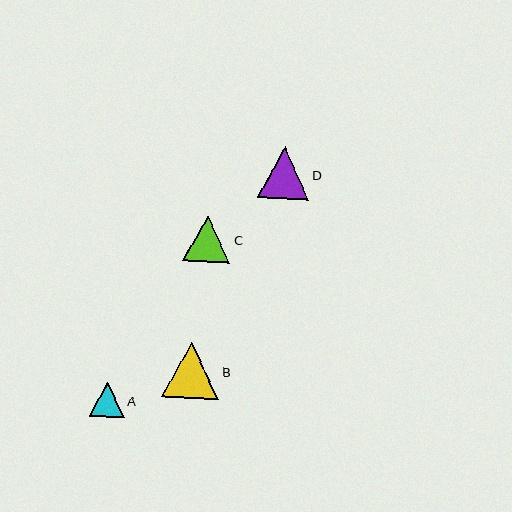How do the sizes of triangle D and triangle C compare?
Triangle D and triangle C are approximately the same size.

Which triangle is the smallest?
Triangle A is the smallest with a size of approximately 35 pixels.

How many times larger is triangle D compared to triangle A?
Triangle D is approximately 1.5 times the size of triangle A.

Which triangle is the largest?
Triangle B is the largest with a size of approximately 57 pixels.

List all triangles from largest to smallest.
From largest to smallest: B, D, C, A.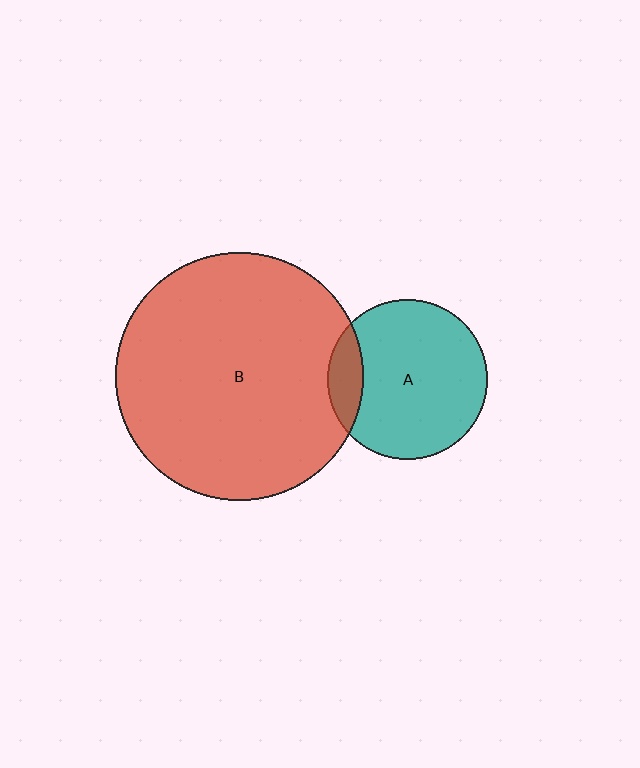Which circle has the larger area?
Circle B (red).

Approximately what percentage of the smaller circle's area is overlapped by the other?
Approximately 15%.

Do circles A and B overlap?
Yes.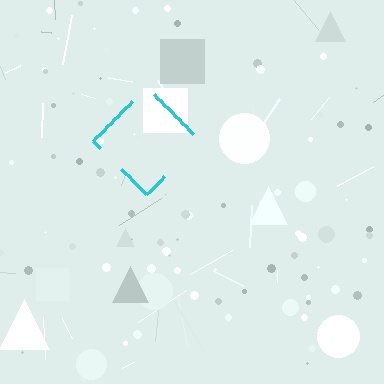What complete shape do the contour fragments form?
The contour fragments form a diamond.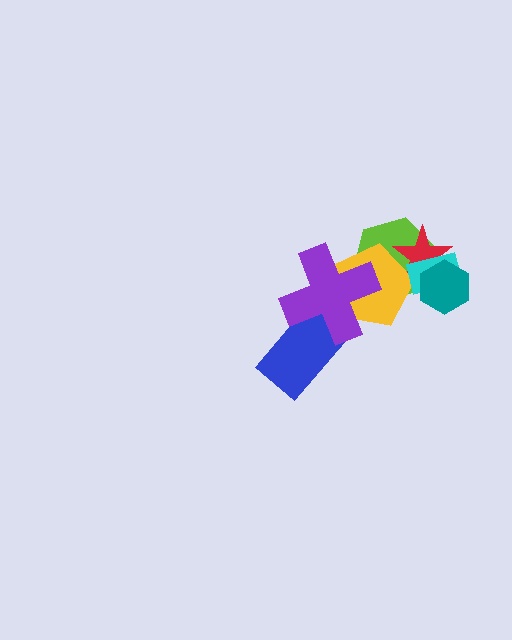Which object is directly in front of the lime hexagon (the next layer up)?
The red star is directly in front of the lime hexagon.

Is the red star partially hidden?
Yes, it is partially covered by another shape.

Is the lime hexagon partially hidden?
Yes, it is partially covered by another shape.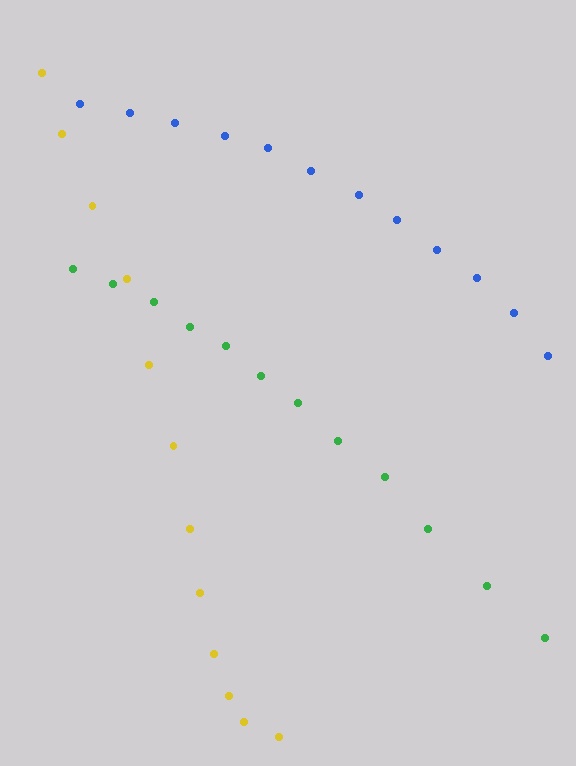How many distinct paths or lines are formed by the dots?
There are 3 distinct paths.